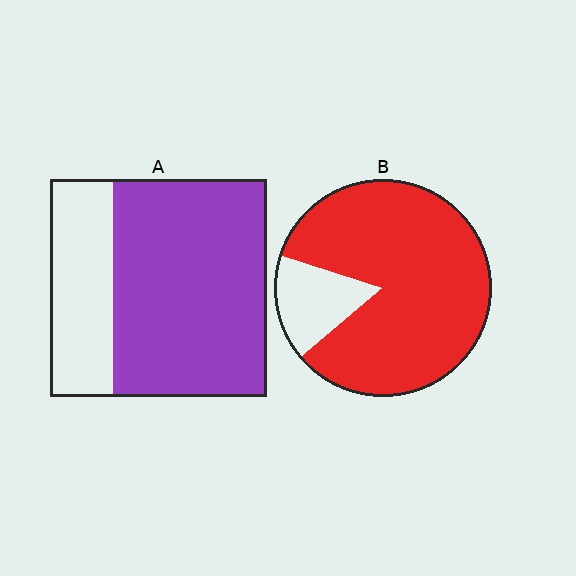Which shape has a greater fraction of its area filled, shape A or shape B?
Shape B.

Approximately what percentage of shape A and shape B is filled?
A is approximately 70% and B is approximately 85%.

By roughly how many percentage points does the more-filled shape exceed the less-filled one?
By roughly 15 percentage points (B over A).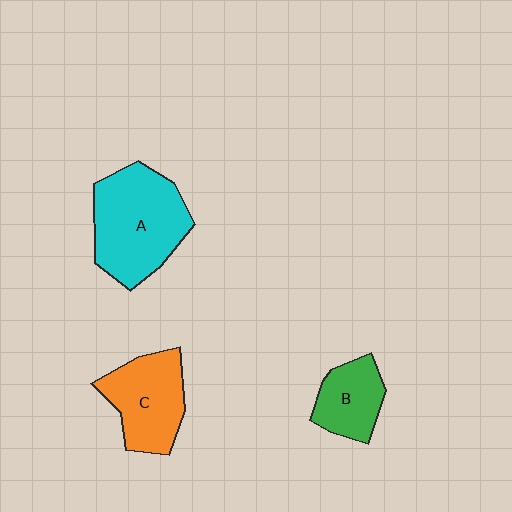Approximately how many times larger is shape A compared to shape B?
Approximately 2.0 times.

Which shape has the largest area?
Shape A (cyan).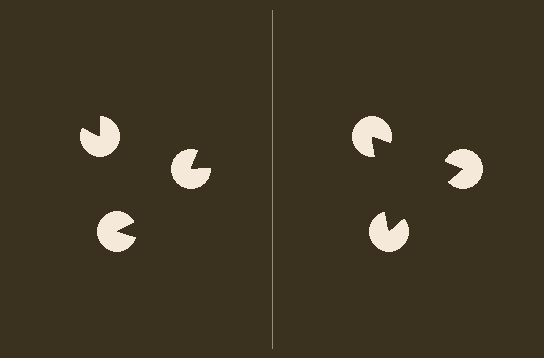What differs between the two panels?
The pac-man discs are positioned identically on both sides; only the wedge orientations differ. On the right they align to a triangle; on the left they are misaligned.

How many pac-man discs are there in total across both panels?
6 — 3 on each side.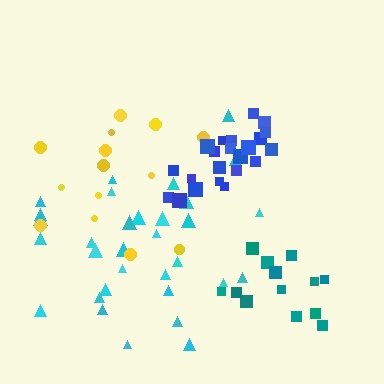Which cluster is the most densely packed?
Blue.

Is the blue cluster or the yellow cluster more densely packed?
Blue.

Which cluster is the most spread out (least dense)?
Yellow.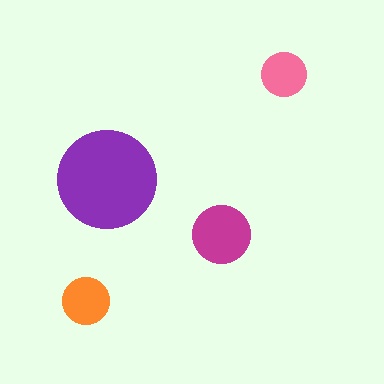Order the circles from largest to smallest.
the purple one, the magenta one, the orange one, the pink one.